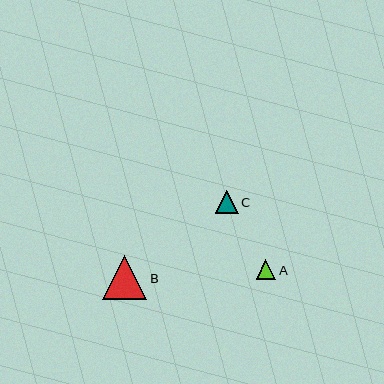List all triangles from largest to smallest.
From largest to smallest: B, C, A.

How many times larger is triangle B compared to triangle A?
Triangle B is approximately 2.3 times the size of triangle A.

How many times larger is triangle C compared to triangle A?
Triangle C is approximately 1.2 times the size of triangle A.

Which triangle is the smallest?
Triangle A is the smallest with a size of approximately 19 pixels.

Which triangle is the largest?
Triangle B is the largest with a size of approximately 45 pixels.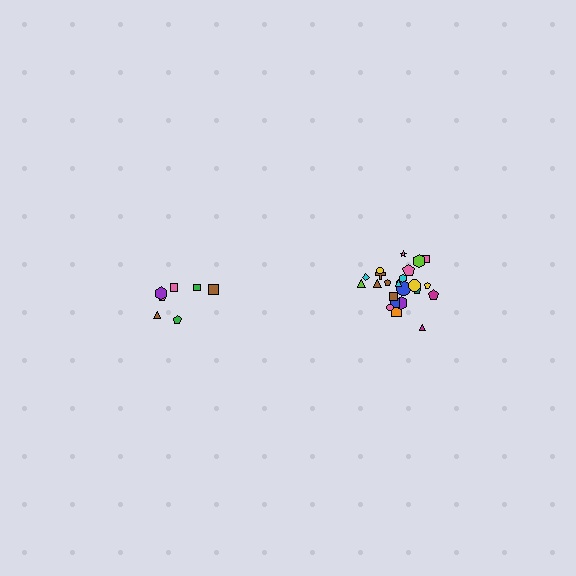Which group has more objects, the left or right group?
The right group.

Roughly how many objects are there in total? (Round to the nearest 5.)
Roughly 30 objects in total.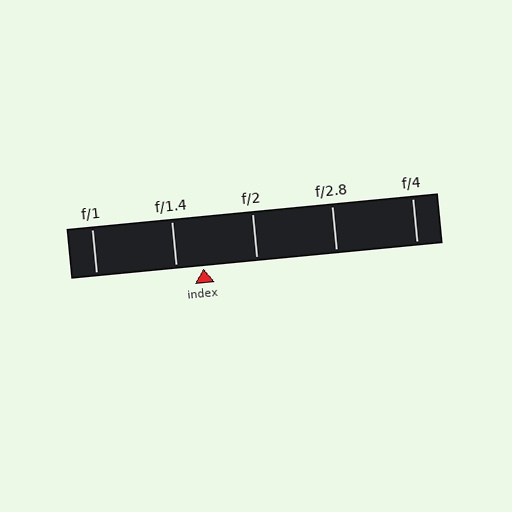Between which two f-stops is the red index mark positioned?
The index mark is between f/1.4 and f/2.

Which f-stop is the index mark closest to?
The index mark is closest to f/1.4.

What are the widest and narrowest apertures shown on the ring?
The widest aperture shown is f/1 and the narrowest is f/4.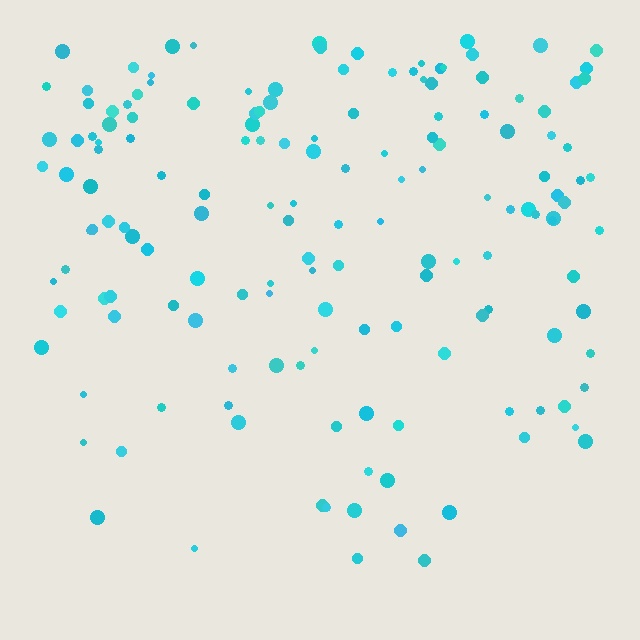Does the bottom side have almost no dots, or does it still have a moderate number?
Still a moderate number, just noticeably fewer than the top.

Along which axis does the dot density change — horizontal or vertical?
Vertical.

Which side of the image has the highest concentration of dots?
The top.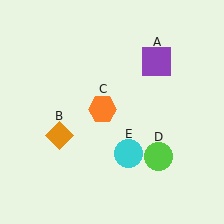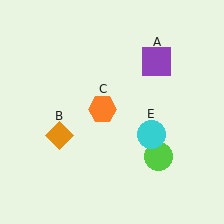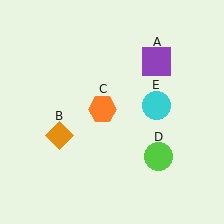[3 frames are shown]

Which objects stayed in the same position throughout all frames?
Purple square (object A) and orange diamond (object B) and orange hexagon (object C) and lime circle (object D) remained stationary.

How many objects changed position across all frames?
1 object changed position: cyan circle (object E).